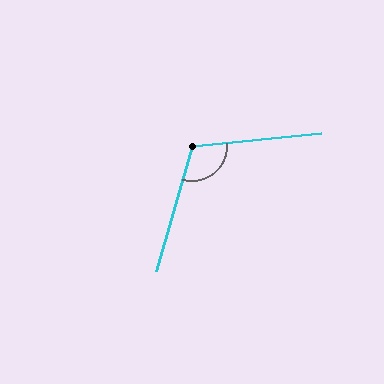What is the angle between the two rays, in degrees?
Approximately 112 degrees.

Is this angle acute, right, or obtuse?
It is obtuse.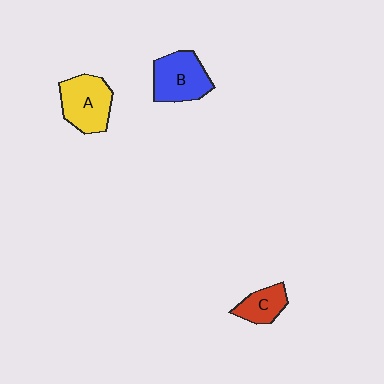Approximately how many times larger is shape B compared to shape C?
Approximately 1.7 times.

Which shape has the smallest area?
Shape C (red).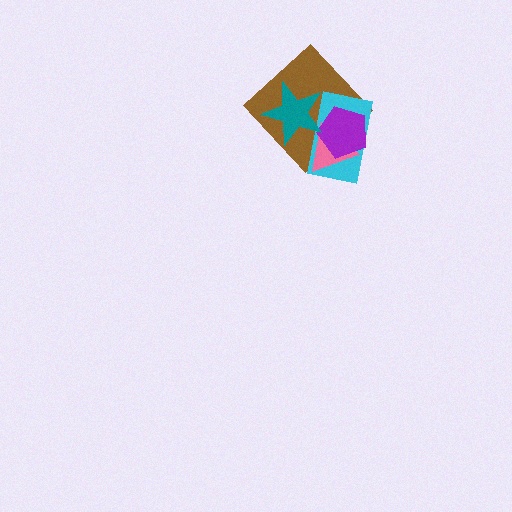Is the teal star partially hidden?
No, no other shape covers it.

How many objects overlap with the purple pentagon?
4 objects overlap with the purple pentagon.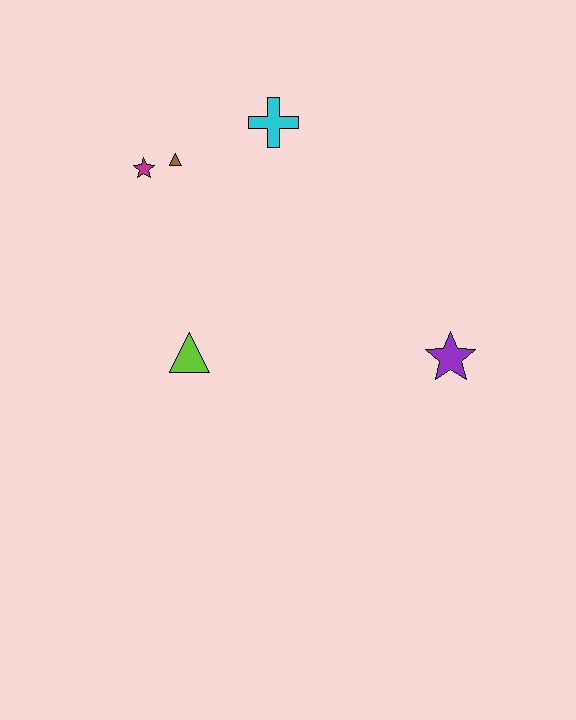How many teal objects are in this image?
There are no teal objects.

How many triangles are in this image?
There are 2 triangles.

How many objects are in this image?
There are 5 objects.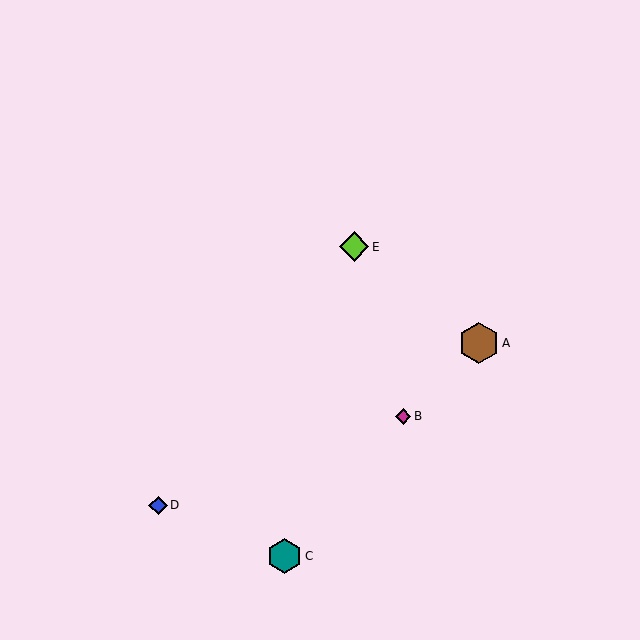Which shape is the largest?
The brown hexagon (labeled A) is the largest.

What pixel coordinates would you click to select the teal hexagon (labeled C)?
Click at (285, 556) to select the teal hexagon C.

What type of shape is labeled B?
Shape B is a magenta diamond.